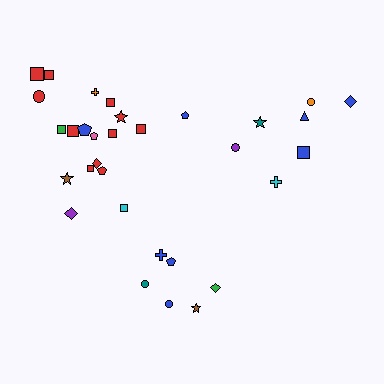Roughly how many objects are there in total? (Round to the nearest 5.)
Roughly 30 objects in total.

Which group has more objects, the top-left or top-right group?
The top-left group.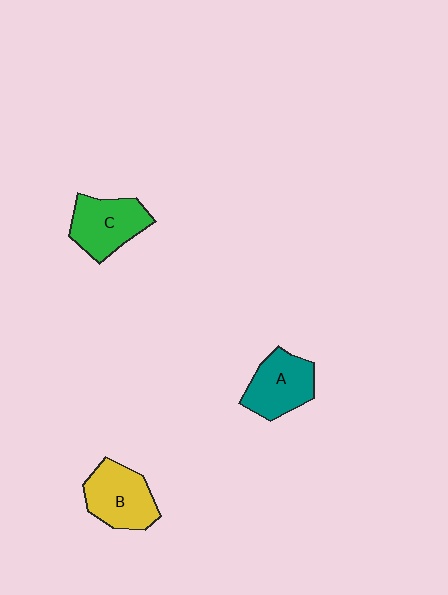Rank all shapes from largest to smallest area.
From largest to smallest: B (yellow), C (green), A (teal).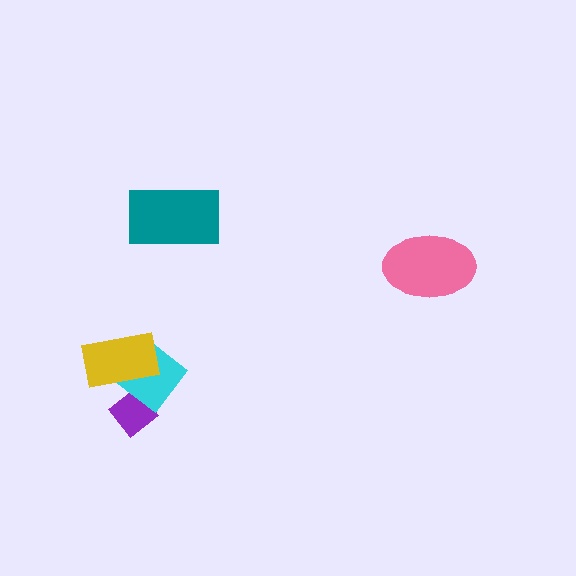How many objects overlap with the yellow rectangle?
2 objects overlap with the yellow rectangle.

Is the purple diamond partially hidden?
Yes, it is partially covered by another shape.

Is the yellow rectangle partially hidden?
No, no other shape covers it.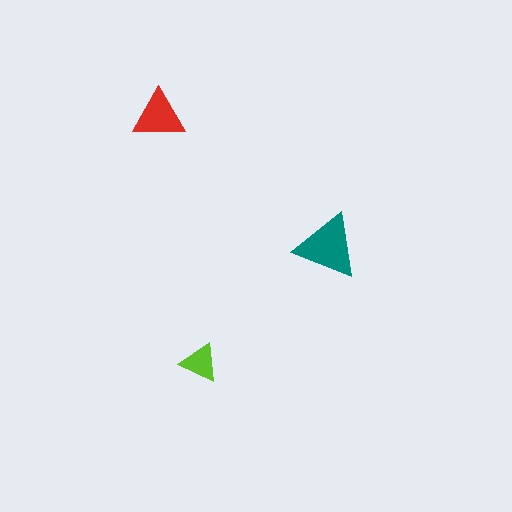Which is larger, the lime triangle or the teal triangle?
The teal one.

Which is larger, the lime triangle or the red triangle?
The red one.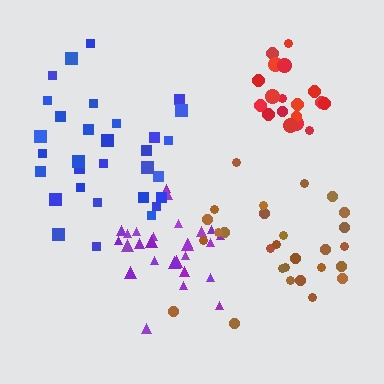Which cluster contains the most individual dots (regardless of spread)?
Blue (31).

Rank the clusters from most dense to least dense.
red, purple, blue, brown.